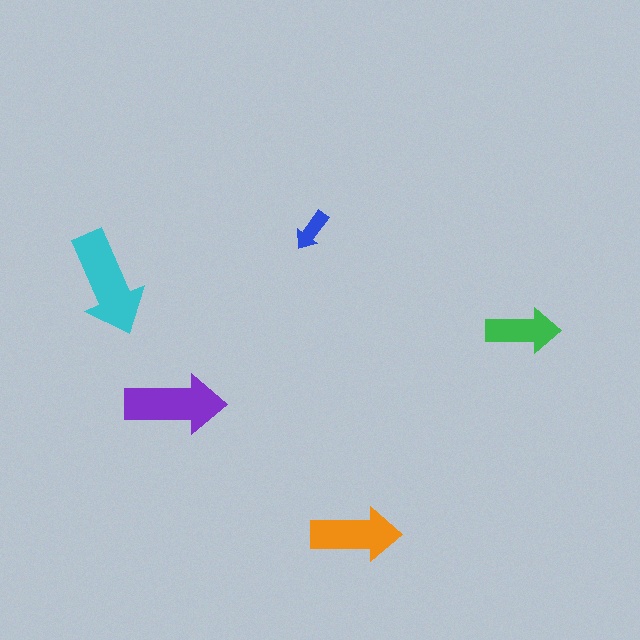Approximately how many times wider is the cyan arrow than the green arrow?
About 1.5 times wider.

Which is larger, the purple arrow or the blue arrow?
The purple one.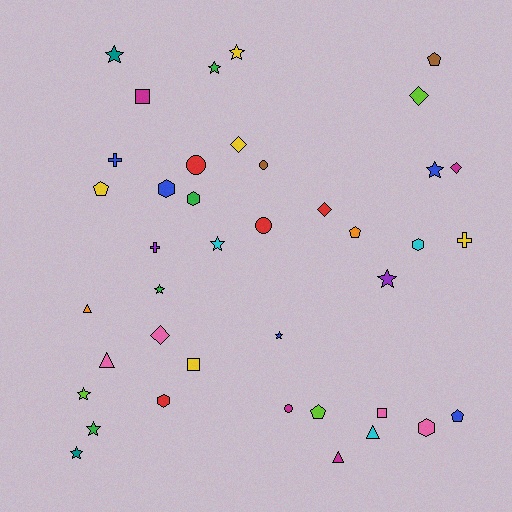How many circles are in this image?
There are 4 circles.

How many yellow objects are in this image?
There are 5 yellow objects.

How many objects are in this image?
There are 40 objects.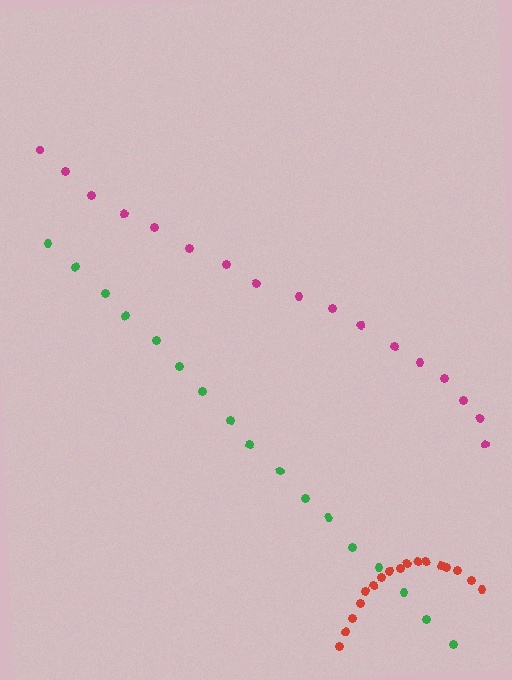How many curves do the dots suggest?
There are 3 distinct paths.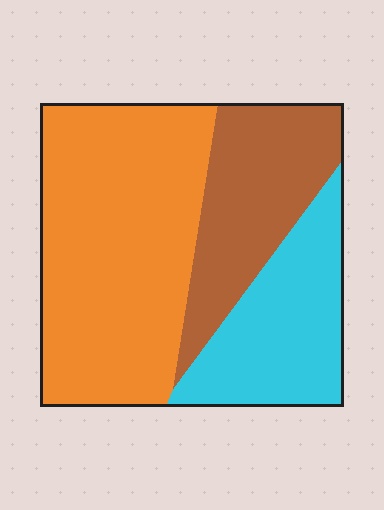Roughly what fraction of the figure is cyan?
Cyan covers roughly 25% of the figure.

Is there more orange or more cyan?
Orange.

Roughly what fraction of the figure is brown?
Brown takes up about one quarter (1/4) of the figure.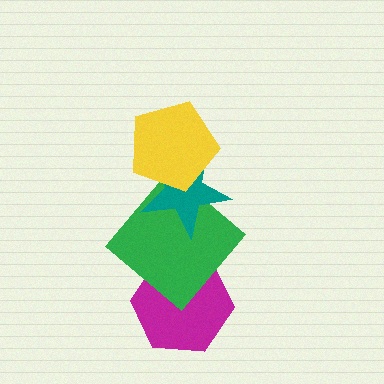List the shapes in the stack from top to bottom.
From top to bottom: the yellow pentagon, the teal star, the green diamond, the magenta hexagon.